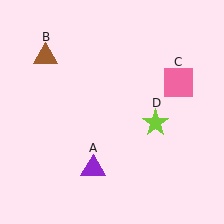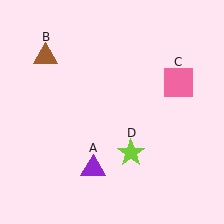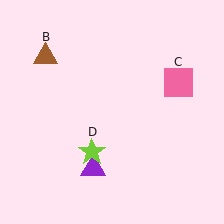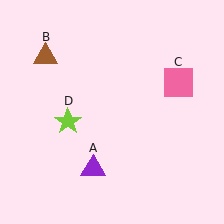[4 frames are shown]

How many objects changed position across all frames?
1 object changed position: lime star (object D).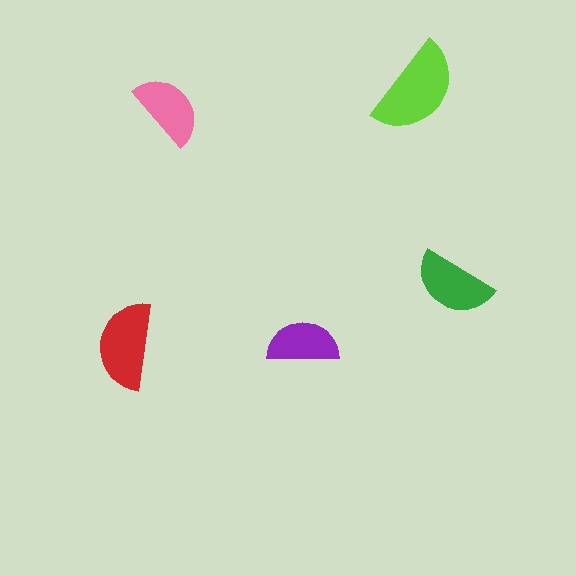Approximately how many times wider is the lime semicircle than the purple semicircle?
About 1.5 times wider.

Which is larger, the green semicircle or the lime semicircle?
The lime one.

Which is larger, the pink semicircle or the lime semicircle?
The lime one.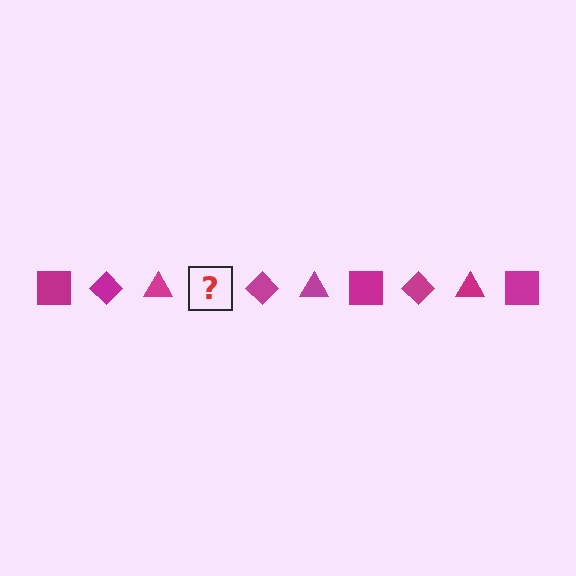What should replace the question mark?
The question mark should be replaced with a magenta square.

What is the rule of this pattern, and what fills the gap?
The rule is that the pattern cycles through square, diamond, triangle shapes in magenta. The gap should be filled with a magenta square.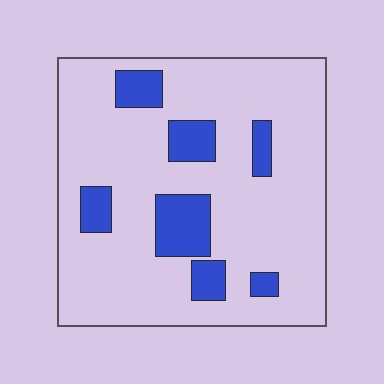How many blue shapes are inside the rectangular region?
7.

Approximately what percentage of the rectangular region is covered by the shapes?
Approximately 15%.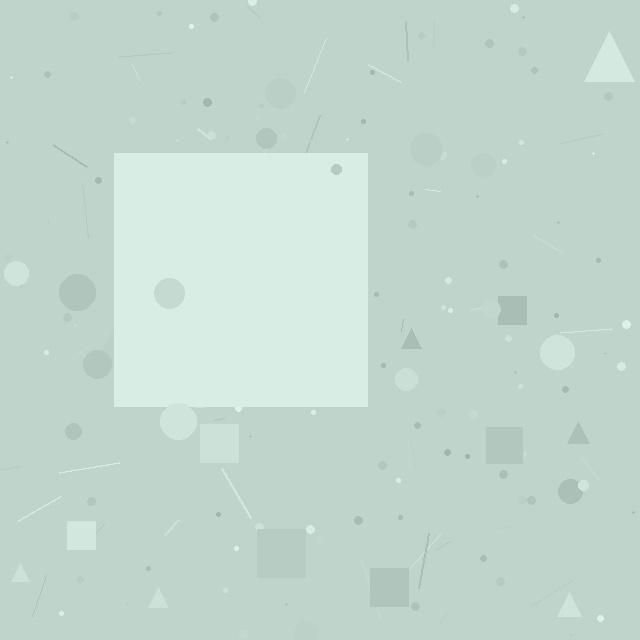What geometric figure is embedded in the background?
A square is embedded in the background.